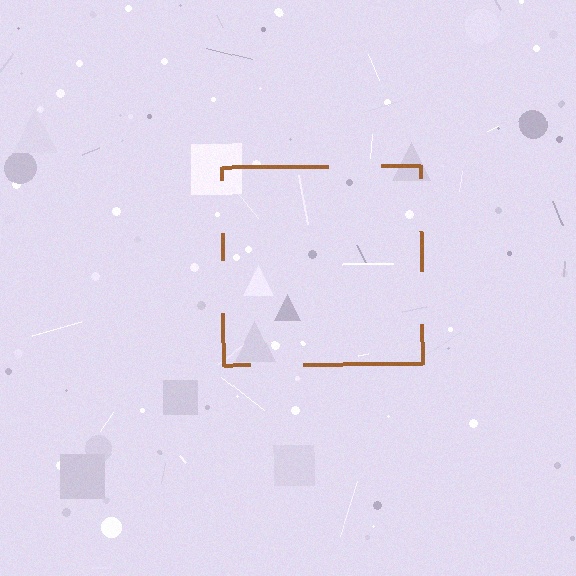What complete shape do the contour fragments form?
The contour fragments form a square.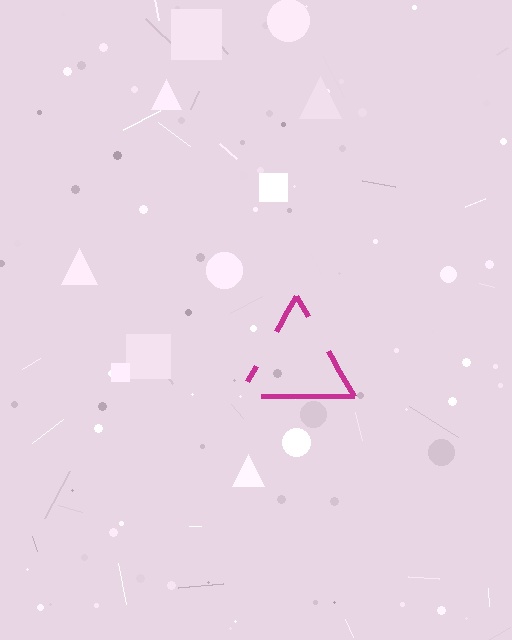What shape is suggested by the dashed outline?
The dashed outline suggests a triangle.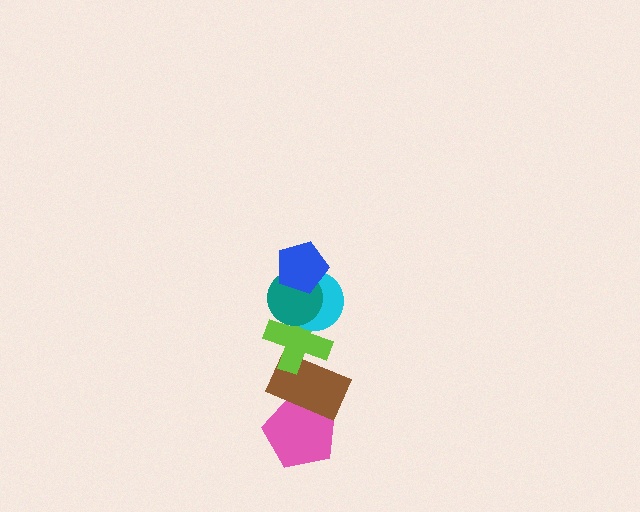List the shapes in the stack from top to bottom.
From top to bottom: the blue pentagon, the teal circle, the cyan circle, the lime cross, the brown rectangle, the pink pentagon.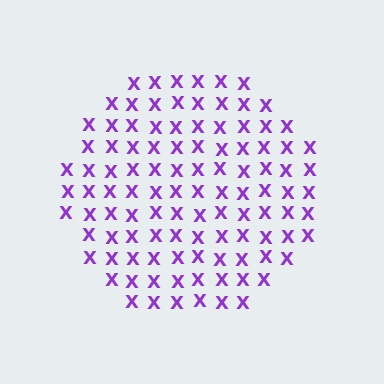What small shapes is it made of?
It is made of small letter X's.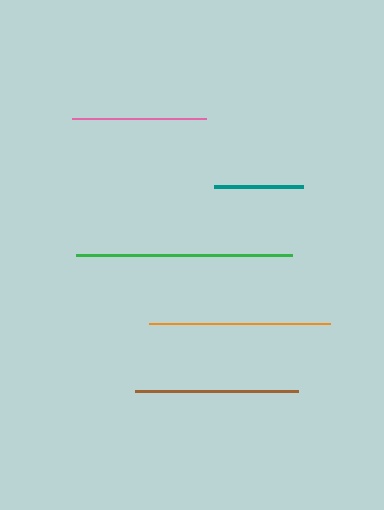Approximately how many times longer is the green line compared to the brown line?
The green line is approximately 1.3 times the length of the brown line.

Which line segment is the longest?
The green line is the longest at approximately 216 pixels.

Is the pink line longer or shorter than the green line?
The green line is longer than the pink line.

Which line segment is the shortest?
The teal line is the shortest at approximately 89 pixels.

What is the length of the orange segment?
The orange segment is approximately 182 pixels long.